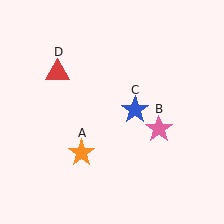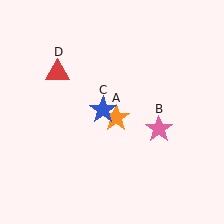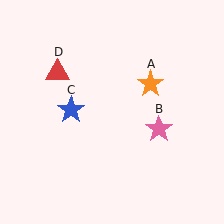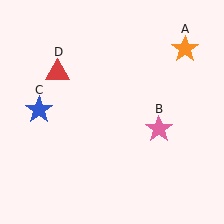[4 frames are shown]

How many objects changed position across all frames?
2 objects changed position: orange star (object A), blue star (object C).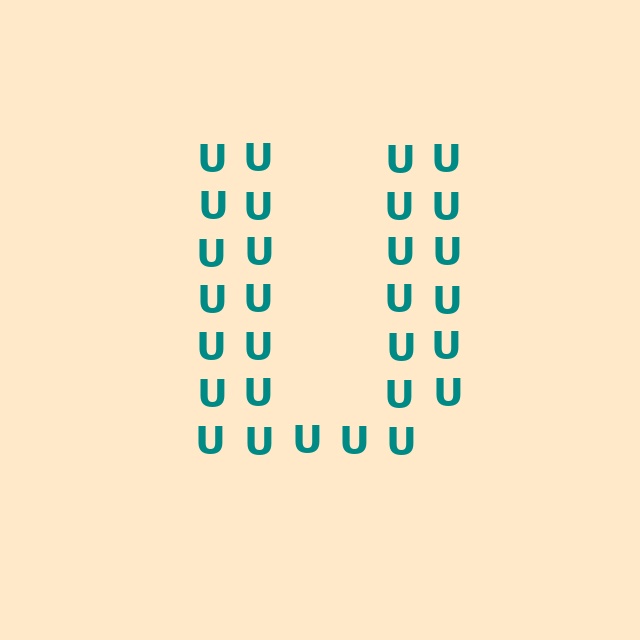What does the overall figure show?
The overall figure shows the letter U.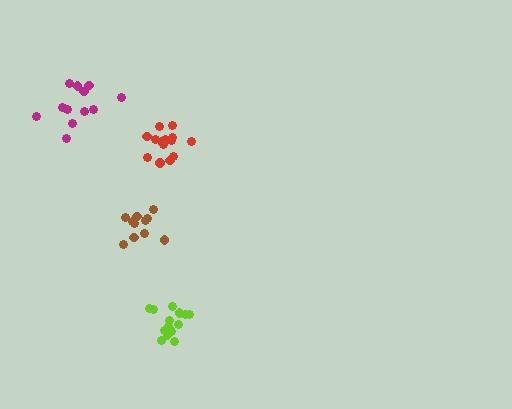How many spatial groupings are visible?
There are 4 spatial groupings.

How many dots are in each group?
Group 1: 11 dots, Group 2: 14 dots, Group 3: 15 dots, Group 4: 12 dots (52 total).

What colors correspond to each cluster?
The clusters are colored: brown, red, lime, magenta.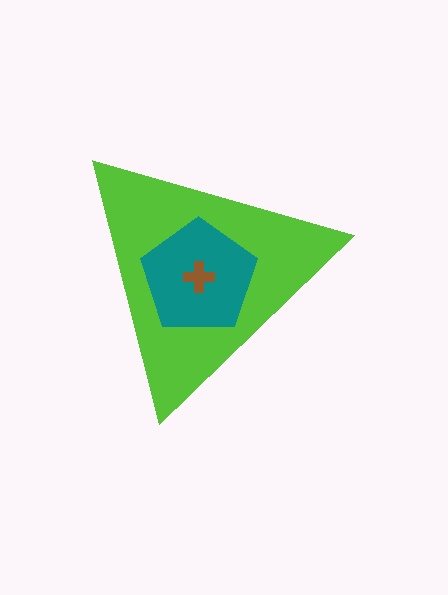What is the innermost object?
The brown cross.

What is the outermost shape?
The lime triangle.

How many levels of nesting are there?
3.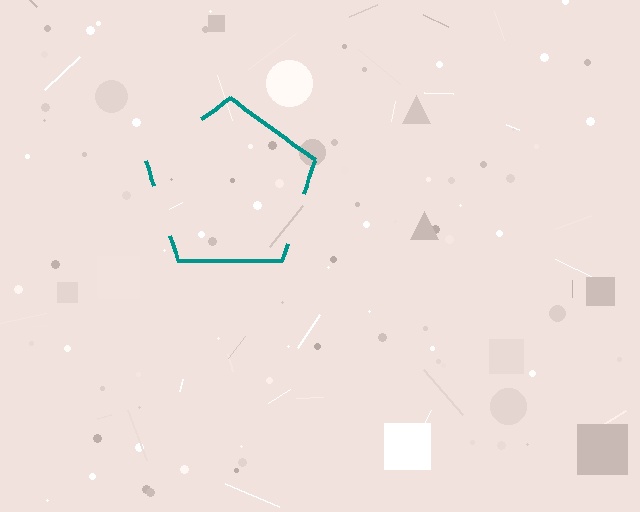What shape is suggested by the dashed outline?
The dashed outline suggests a pentagon.